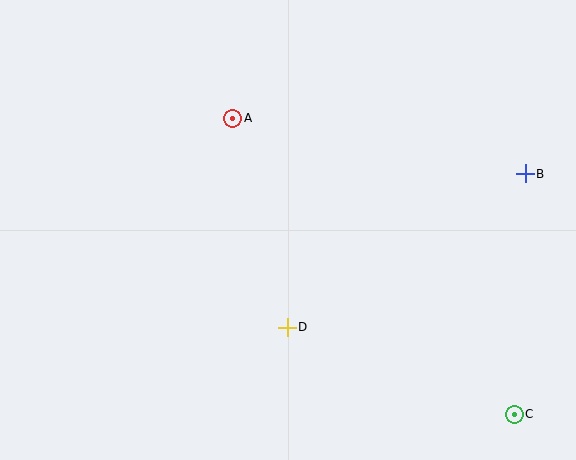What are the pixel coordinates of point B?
Point B is at (525, 174).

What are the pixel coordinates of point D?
Point D is at (287, 327).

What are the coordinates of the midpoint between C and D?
The midpoint between C and D is at (401, 371).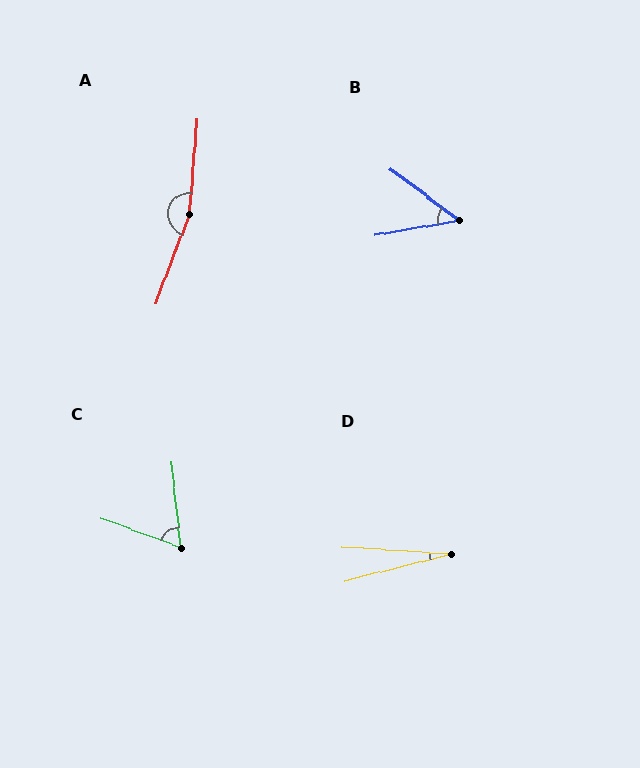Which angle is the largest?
A, at approximately 164 degrees.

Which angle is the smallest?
D, at approximately 18 degrees.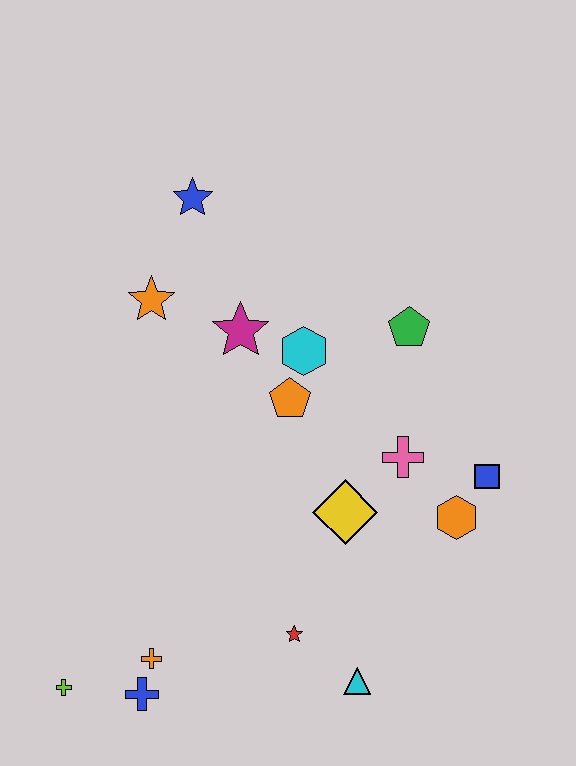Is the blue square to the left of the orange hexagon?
No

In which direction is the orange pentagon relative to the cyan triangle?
The orange pentagon is above the cyan triangle.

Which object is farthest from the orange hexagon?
The lime cross is farthest from the orange hexagon.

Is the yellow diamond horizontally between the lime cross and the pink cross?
Yes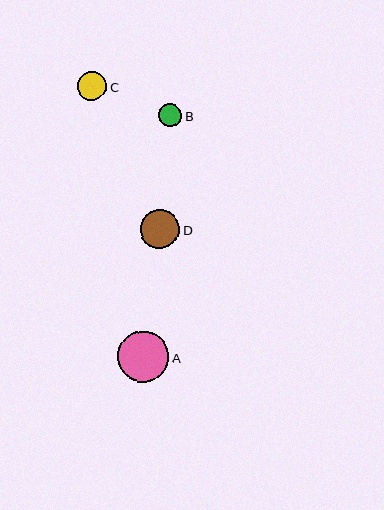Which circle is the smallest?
Circle B is the smallest with a size of approximately 23 pixels.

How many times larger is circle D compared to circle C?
Circle D is approximately 1.3 times the size of circle C.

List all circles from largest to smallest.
From largest to smallest: A, D, C, B.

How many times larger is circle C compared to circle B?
Circle C is approximately 1.3 times the size of circle B.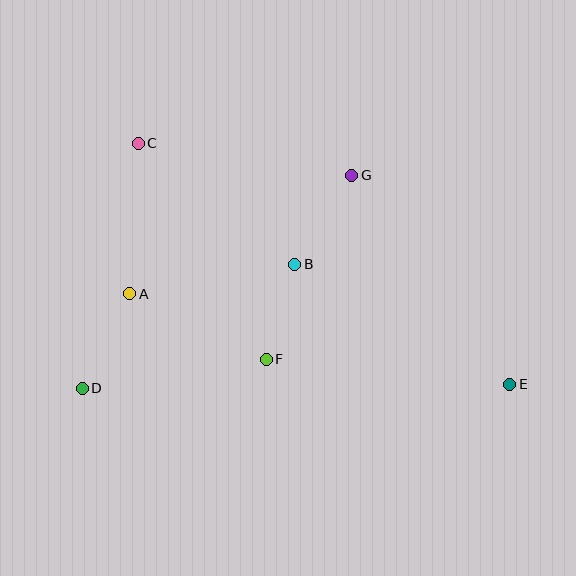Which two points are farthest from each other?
Points C and E are farthest from each other.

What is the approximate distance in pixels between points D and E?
The distance between D and E is approximately 428 pixels.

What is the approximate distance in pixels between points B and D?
The distance between B and D is approximately 246 pixels.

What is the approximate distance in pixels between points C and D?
The distance between C and D is approximately 251 pixels.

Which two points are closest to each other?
Points B and F are closest to each other.